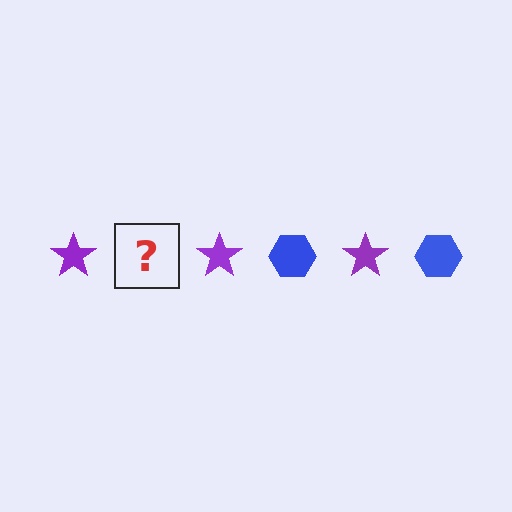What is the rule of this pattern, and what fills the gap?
The rule is that the pattern alternates between purple star and blue hexagon. The gap should be filled with a blue hexagon.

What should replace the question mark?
The question mark should be replaced with a blue hexagon.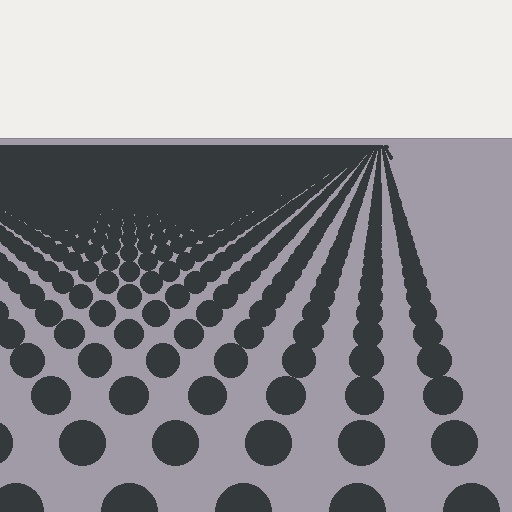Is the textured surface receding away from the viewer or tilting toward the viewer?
The surface is receding away from the viewer. Texture elements get smaller and denser toward the top.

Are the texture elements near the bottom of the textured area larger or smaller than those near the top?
Larger. Near the bottom, elements are closer to the viewer and appear at a bigger on-screen size.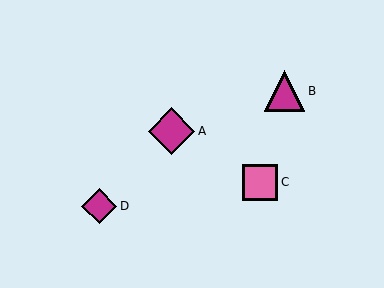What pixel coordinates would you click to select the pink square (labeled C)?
Click at (260, 182) to select the pink square C.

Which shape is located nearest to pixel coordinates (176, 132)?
The magenta diamond (labeled A) at (172, 131) is nearest to that location.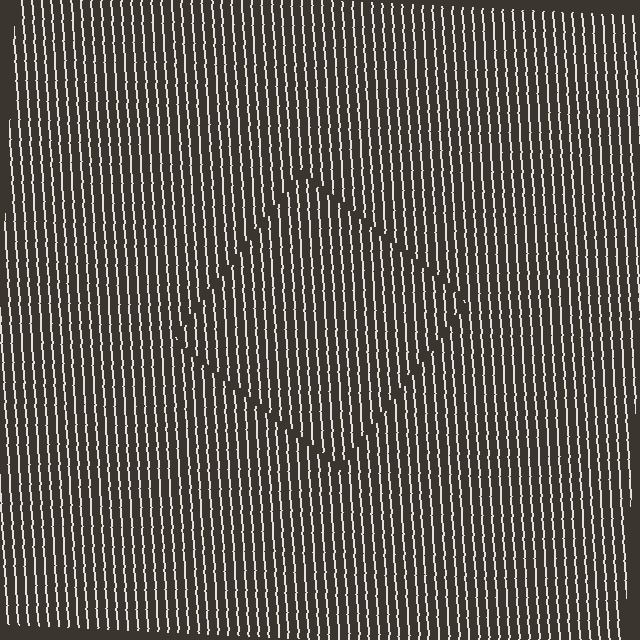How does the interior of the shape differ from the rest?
The interior of the shape contains the same grating, shifted by half a period — the contour is defined by the phase discontinuity where line-ends from the inner and outer gratings abut.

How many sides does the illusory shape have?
4 sides — the line-ends trace a square.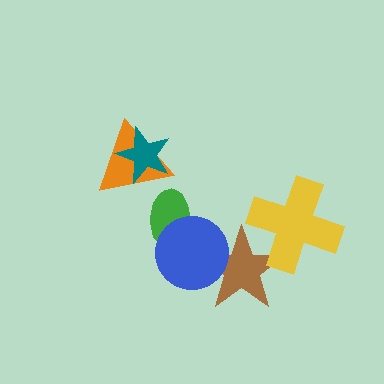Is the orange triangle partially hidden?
Yes, it is partially covered by another shape.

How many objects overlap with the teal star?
1 object overlaps with the teal star.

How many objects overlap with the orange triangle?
1 object overlaps with the orange triangle.